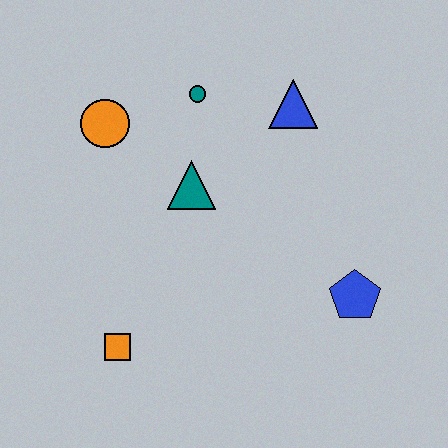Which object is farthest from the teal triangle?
The blue pentagon is farthest from the teal triangle.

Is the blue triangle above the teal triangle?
Yes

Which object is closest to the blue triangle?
The teal circle is closest to the blue triangle.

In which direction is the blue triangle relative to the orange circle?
The blue triangle is to the right of the orange circle.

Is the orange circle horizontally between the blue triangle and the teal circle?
No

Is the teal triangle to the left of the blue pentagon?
Yes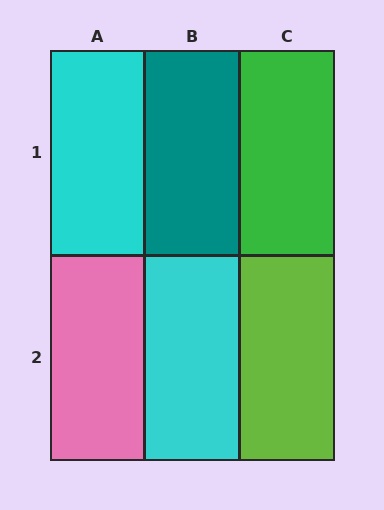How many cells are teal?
1 cell is teal.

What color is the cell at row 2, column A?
Pink.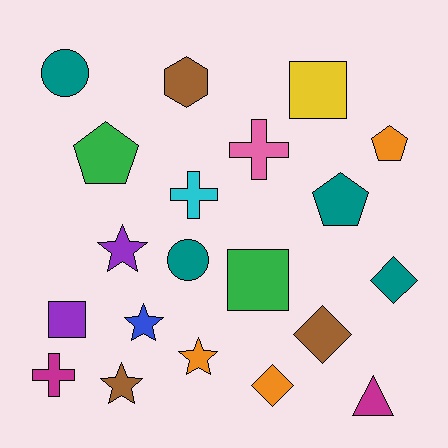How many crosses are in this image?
There are 3 crosses.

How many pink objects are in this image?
There is 1 pink object.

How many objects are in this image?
There are 20 objects.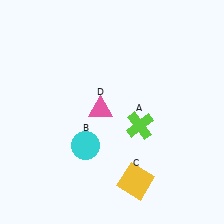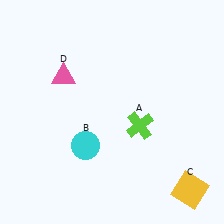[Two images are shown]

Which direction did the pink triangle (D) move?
The pink triangle (D) moved left.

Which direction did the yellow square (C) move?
The yellow square (C) moved right.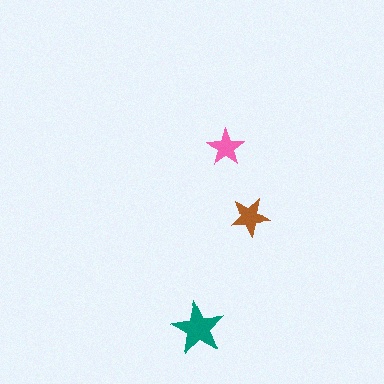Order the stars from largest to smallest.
the teal one, the brown one, the pink one.